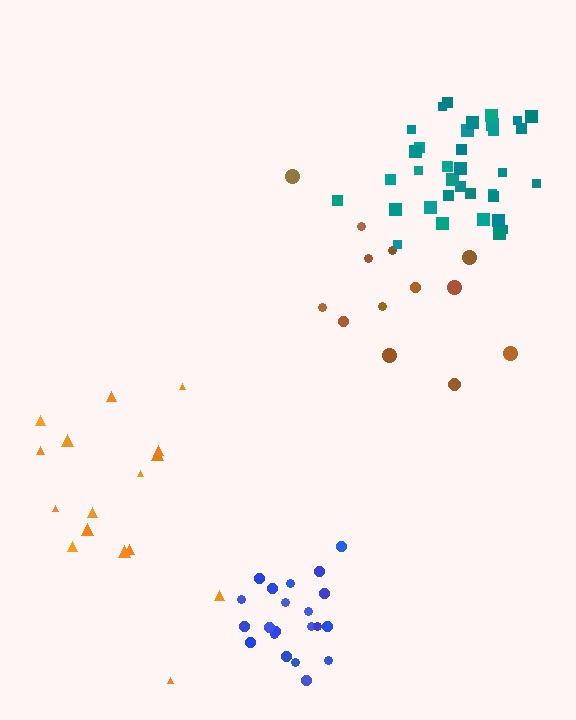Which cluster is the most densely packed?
Blue.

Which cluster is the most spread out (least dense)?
Orange.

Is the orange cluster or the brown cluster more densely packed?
Brown.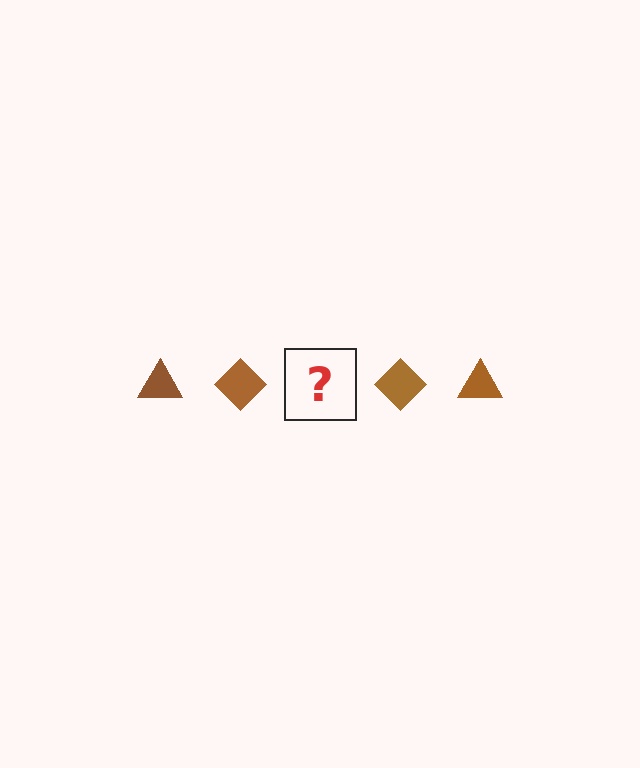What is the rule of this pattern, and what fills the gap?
The rule is that the pattern cycles through triangle, diamond shapes in brown. The gap should be filled with a brown triangle.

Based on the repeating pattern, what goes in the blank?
The blank should be a brown triangle.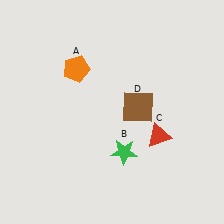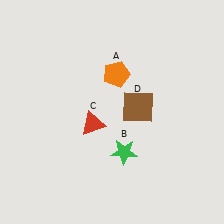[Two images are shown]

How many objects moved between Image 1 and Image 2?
2 objects moved between the two images.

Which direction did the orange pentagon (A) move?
The orange pentagon (A) moved right.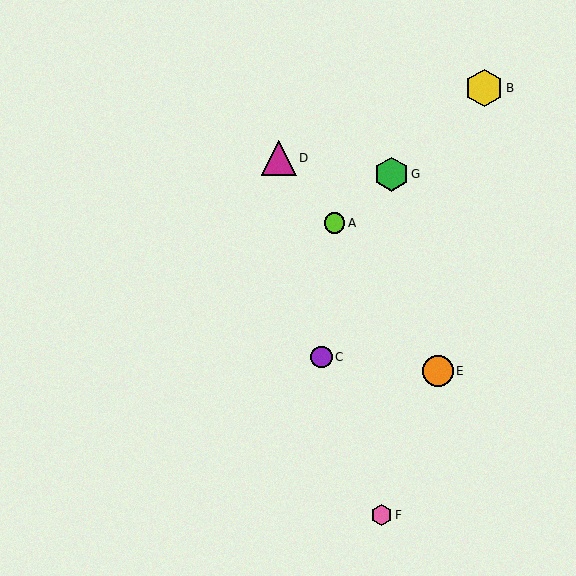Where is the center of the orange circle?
The center of the orange circle is at (438, 371).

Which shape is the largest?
The yellow hexagon (labeled B) is the largest.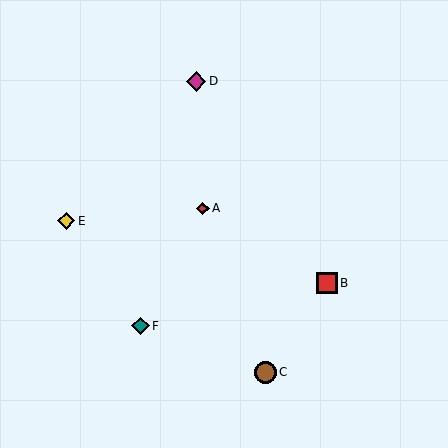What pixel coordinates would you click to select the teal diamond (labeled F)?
Click at (140, 326) to select the teal diamond F.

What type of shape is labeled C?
Shape C is a brown circle.